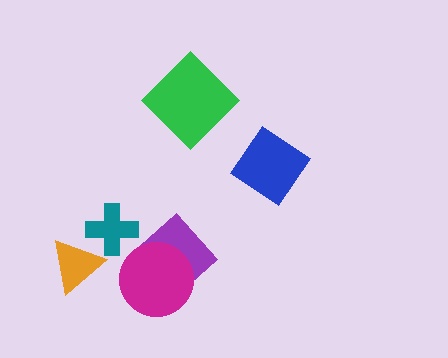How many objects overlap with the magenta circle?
1 object overlaps with the magenta circle.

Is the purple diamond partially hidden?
Yes, it is partially covered by another shape.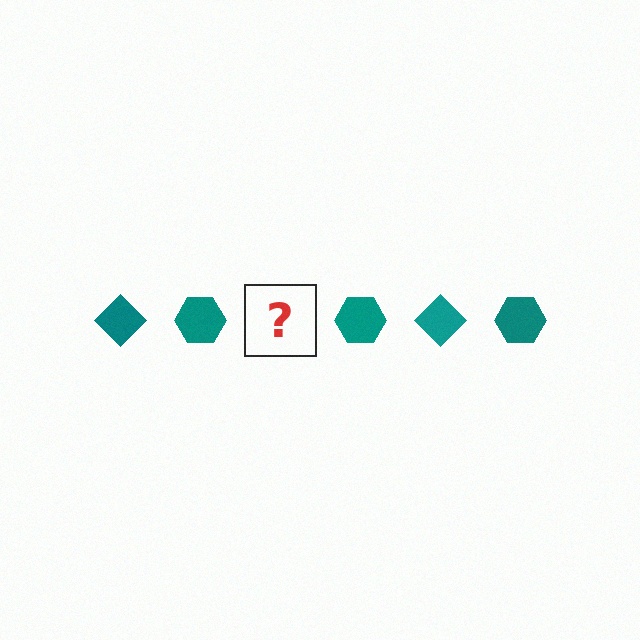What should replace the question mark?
The question mark should be replaced with a teal diamond.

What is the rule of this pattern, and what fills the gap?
The rule is that the pattern cycles through diamond, hexagon shapes in teal. The gap should be filled with a teal diamond.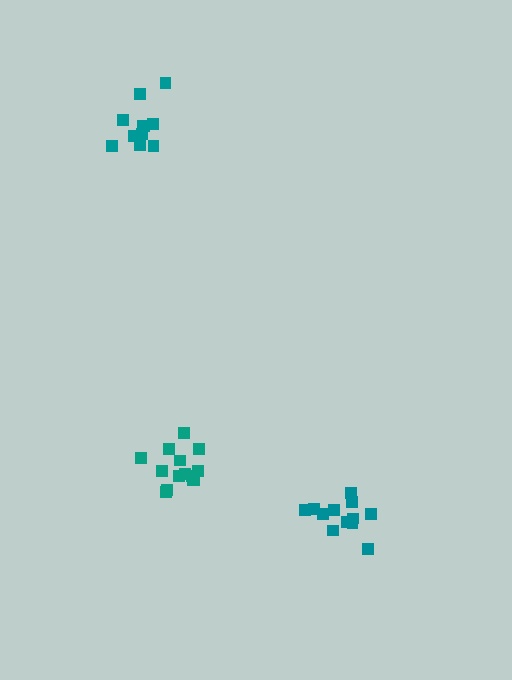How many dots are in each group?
Group 1: 12 dots, Group 2: 14 dots, Group 3: 11 dots (37 total).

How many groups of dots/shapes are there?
There are 3 groups.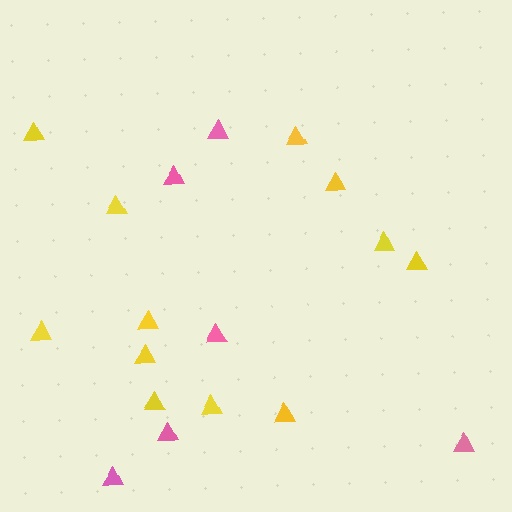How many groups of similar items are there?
There are 2 groups: one group of yellow triangles (12) and one group of pink triangles (6).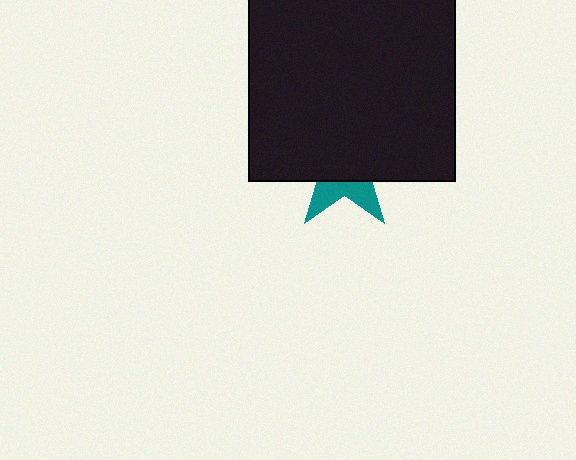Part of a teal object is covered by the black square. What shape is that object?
It is a star.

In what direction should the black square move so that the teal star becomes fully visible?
The black square should move up. That is the shortest direction to clear the overlap and leave the teal star fully visible.